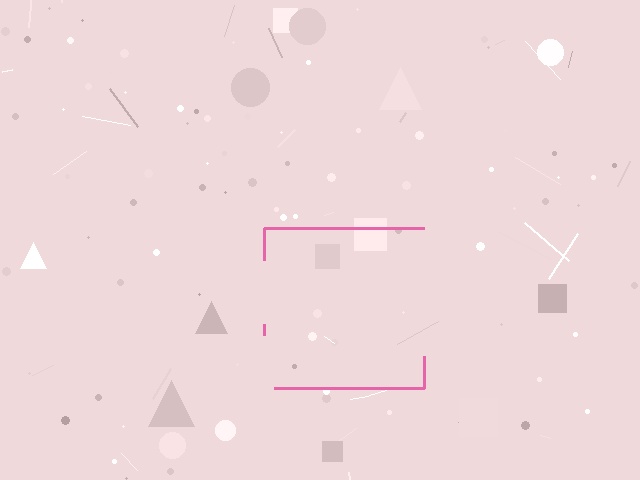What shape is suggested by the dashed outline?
The dashed outline suggests a square.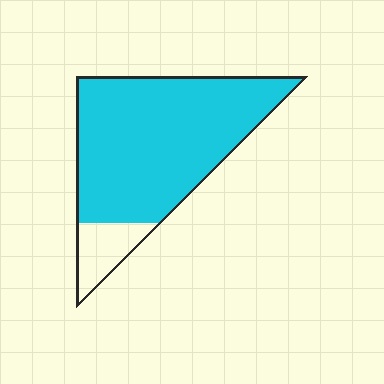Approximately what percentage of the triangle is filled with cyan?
Approximately 85%.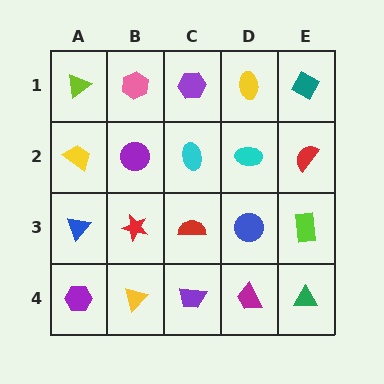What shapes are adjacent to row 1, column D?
A cyan ellipse (row 2, column D), a purple hexagon (row 1, column C), a teal diamond (row 1, column E).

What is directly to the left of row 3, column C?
A red star.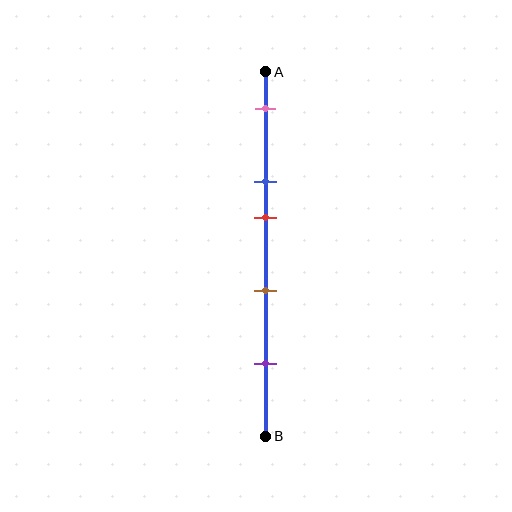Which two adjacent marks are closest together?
The blue and red marks are the closest adjacent pair.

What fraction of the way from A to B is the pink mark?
The pink mark is approximately 10% (0.1) of the way from A to B.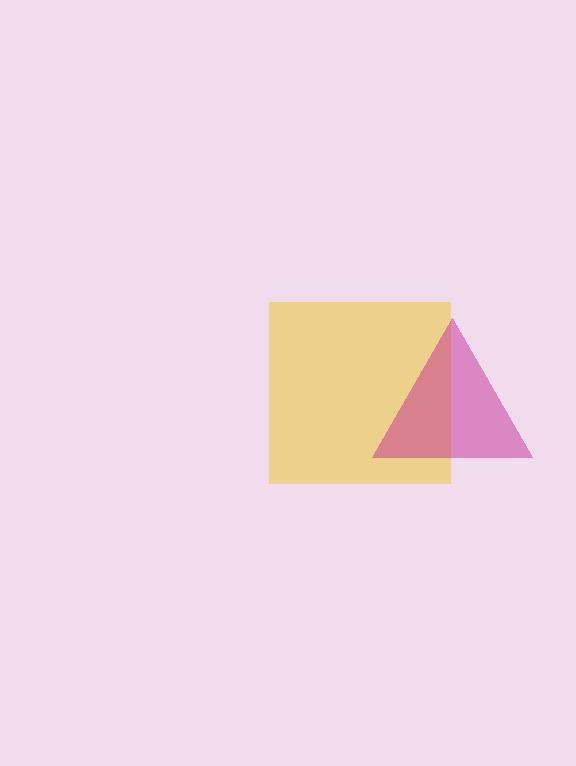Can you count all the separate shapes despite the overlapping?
Yes, there are 2 separate shapes.